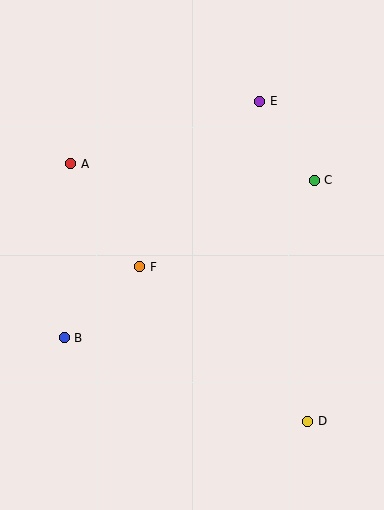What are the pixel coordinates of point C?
Point C is at (314, 180).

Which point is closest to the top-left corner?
Point A is closest to the top-left corner.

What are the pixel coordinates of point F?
Point F is at (140, 267).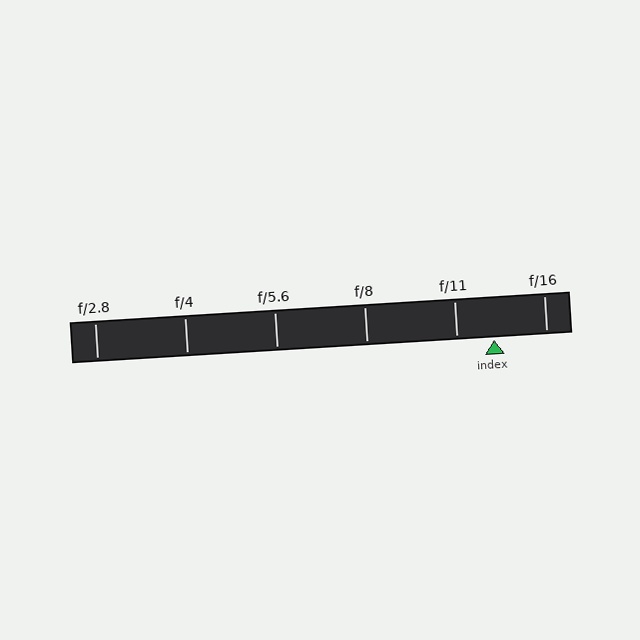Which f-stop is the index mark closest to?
The index mark is closest to f/11.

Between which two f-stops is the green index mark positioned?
The index mark is between f/11 and f/16.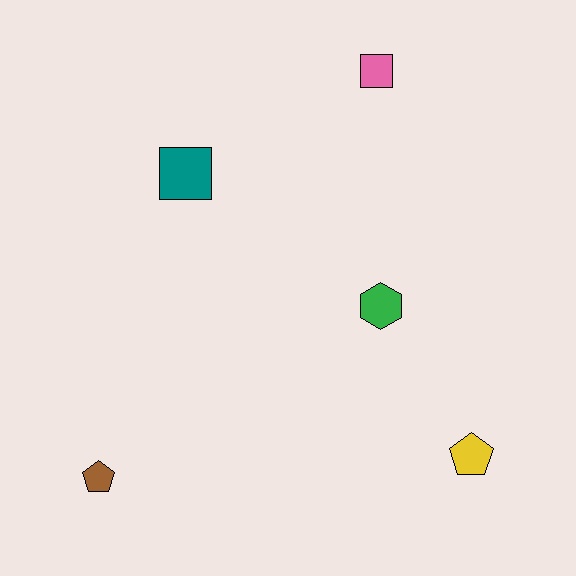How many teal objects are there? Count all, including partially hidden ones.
There is 1 teal object.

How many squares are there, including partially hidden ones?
There are 2 squares.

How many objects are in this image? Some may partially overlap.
There are 5 objects.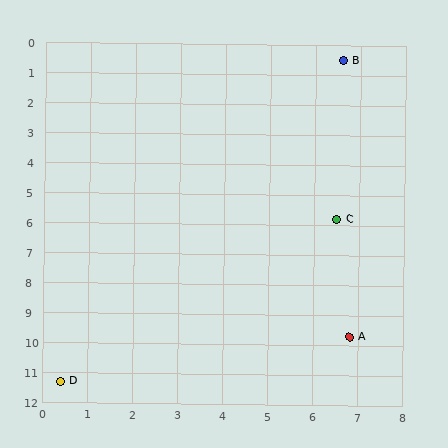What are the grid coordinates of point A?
Point A is at approximately (6.8, 9.7).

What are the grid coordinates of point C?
Point C is at approximately (6.5, 5.8).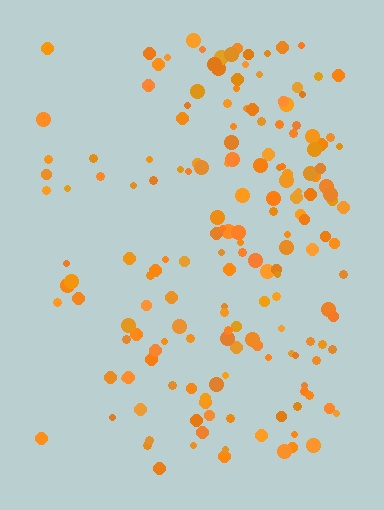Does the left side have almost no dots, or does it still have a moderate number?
Still a moderate number, just noticeably fewer than the right.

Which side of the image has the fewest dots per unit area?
The left.